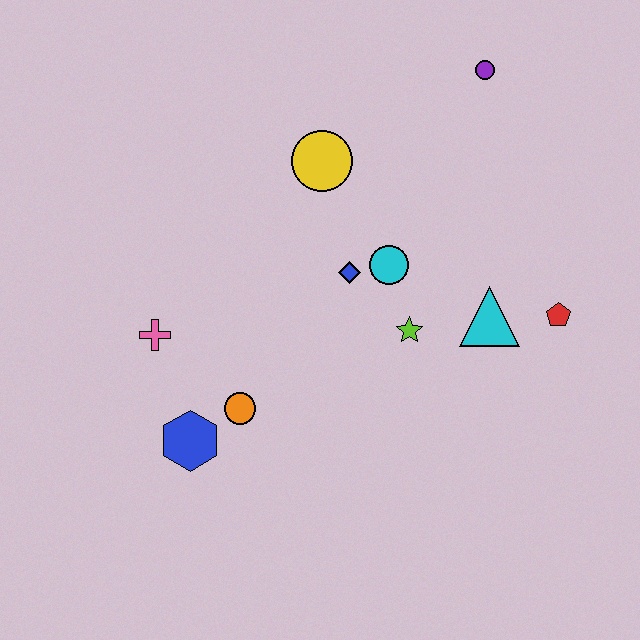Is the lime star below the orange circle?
No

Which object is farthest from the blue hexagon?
The purple circle is farthest from the blue hexagon.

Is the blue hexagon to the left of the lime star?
Yes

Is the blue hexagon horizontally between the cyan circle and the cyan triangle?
No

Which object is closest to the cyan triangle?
The red pentagon is closest to the cyan triangle.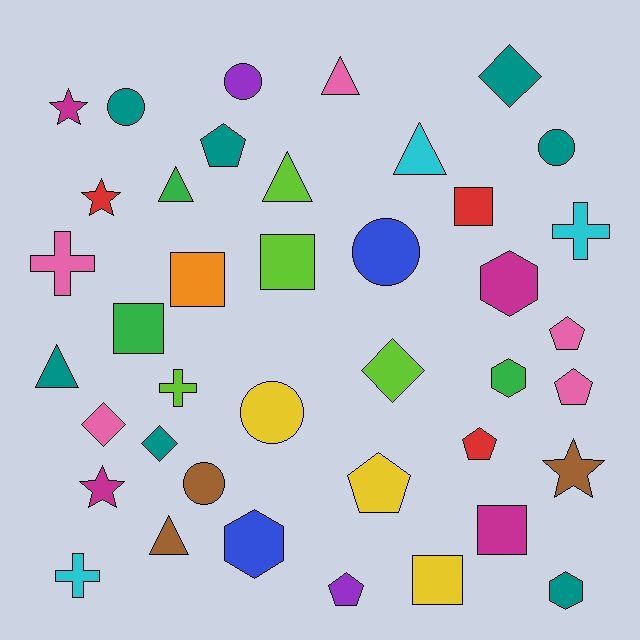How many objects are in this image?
There are 40 objects.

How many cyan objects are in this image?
There are 3 cyan objects.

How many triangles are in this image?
There are 6 triangles.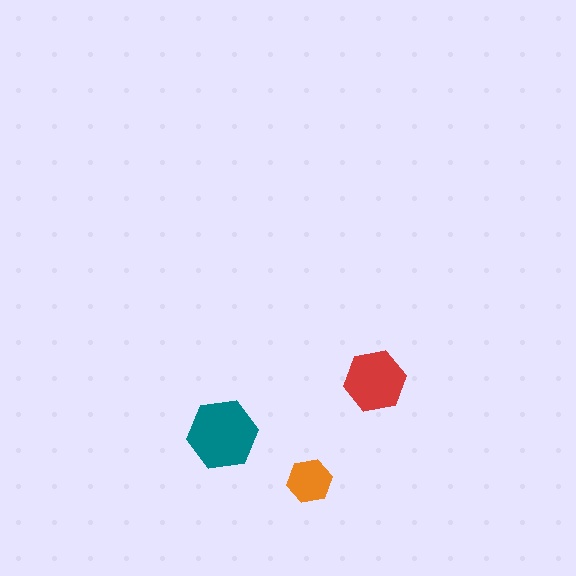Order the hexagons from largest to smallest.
the teal one, the red one, the orange one.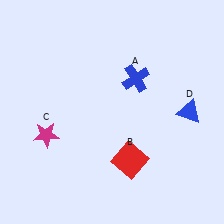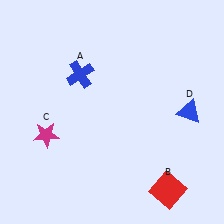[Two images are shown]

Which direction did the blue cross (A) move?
The blue cross (A) moved left.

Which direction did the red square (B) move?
The red square (B) moved right.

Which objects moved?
The objects that moved are: the blue cross (A), the red square (B).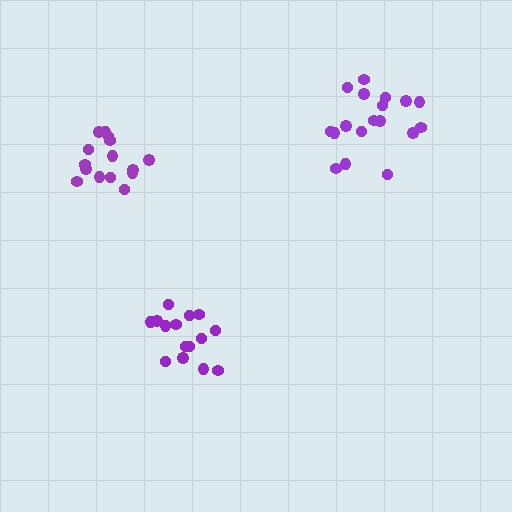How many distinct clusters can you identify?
There are 3 distinct clusters.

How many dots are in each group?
Group 1: 15 dots, Group 2: 18 dots, Group 3: 15 dots (48 total).